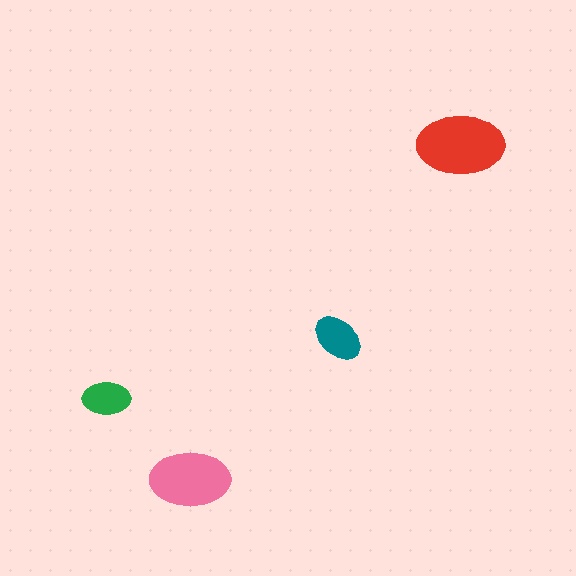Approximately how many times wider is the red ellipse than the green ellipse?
About 2 times wider.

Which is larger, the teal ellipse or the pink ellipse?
The pink one.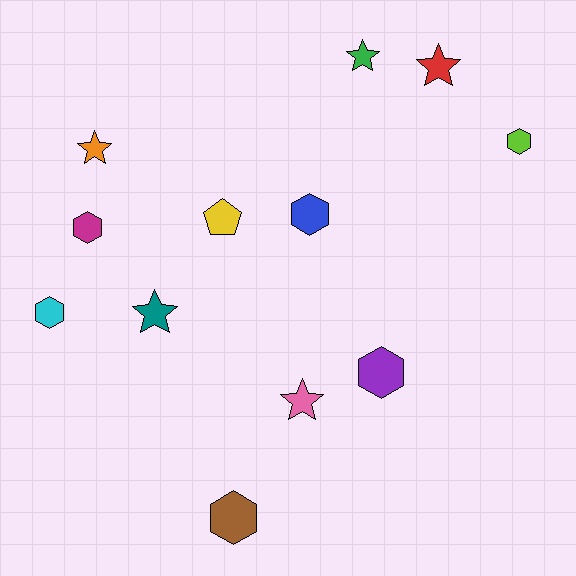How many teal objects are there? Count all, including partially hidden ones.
There is 1 teal object.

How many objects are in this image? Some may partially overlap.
There are 12 objects.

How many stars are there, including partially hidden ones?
There are 5 stars.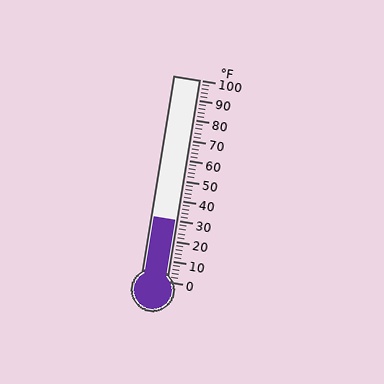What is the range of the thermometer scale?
The thermometer scale ranges from 0°F to 100°F.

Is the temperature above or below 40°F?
The temperature is below 40°F.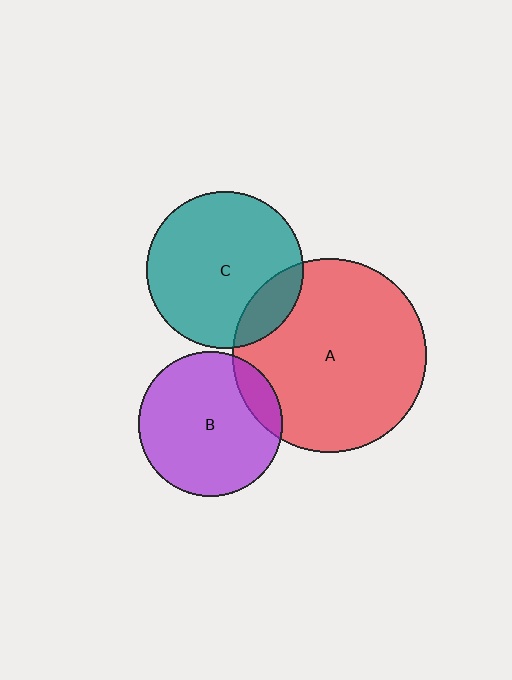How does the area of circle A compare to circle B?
Approximately 1.8 times.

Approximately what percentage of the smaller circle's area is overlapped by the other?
Approximately 15%.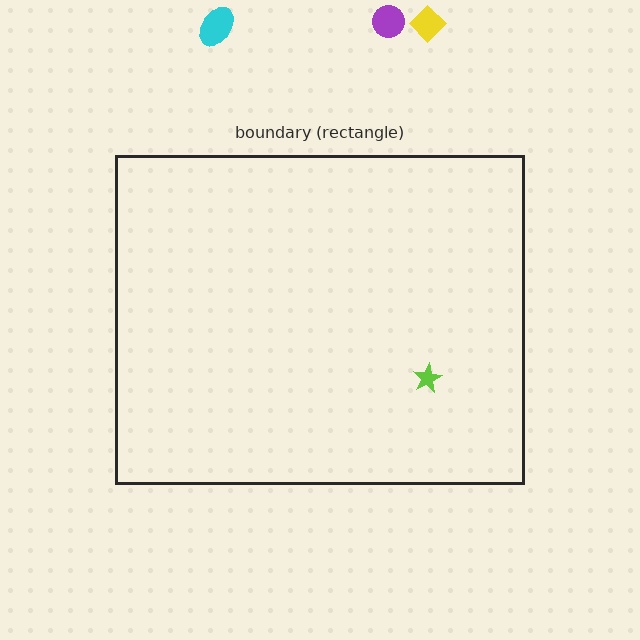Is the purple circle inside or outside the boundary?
Outside.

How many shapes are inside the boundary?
1 inside, 3 outside.